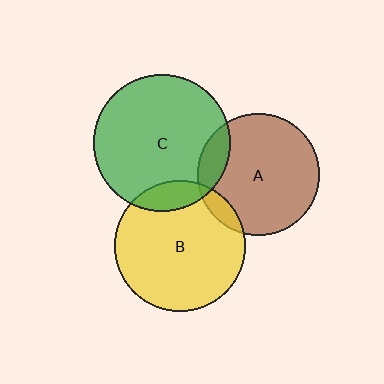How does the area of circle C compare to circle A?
Approximately 1.3 times.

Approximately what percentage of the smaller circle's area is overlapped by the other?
Approximately 15%.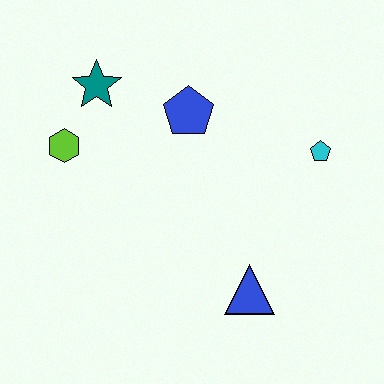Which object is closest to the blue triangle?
The cyan pentagon is closest to the blue triangle.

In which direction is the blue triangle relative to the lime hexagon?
The blue triangle is to the right of the lime hexagon.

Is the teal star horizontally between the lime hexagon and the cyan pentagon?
Yes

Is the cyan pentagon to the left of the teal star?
No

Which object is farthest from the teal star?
The blue triangle is farthest from the teal star.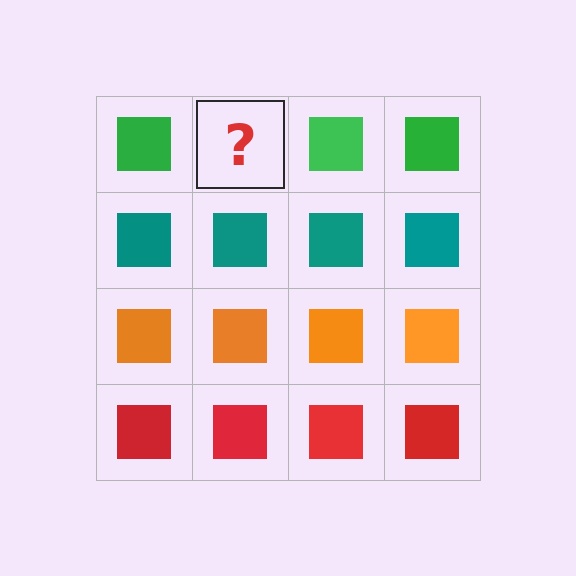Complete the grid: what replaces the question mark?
The question mark should be replaced with a green square.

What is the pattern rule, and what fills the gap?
The rule is that each row has a consistent color. The gap should be filled with a green square.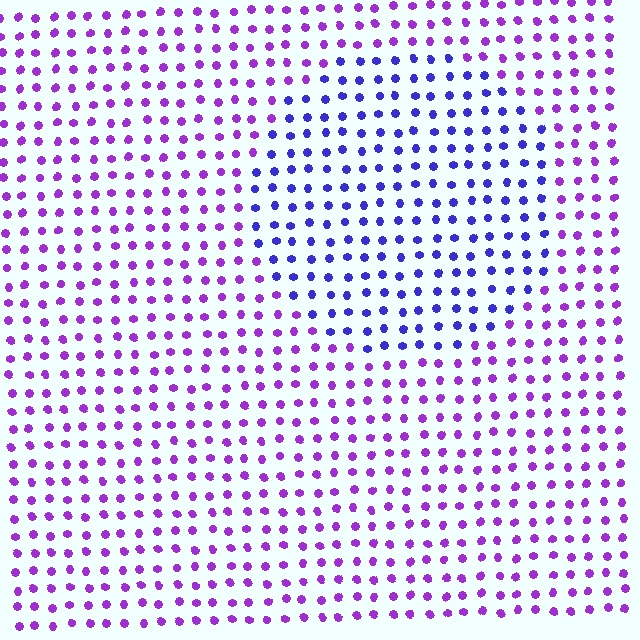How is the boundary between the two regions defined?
The boundary is defined purely by a slight shift in hue (about 39 degrees). Spacing, size, and orientation are identical on both sides.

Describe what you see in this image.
The image is filled with small purple elements in a uniform arrangement. A circle-shaped region is visible where the elements are tinted to a slightly different hue, forming a subtle color boundary.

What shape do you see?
I see a circle.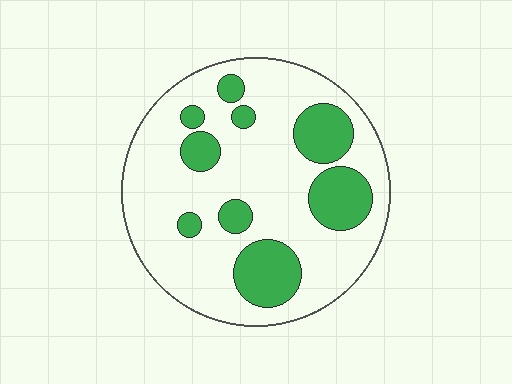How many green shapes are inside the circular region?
9.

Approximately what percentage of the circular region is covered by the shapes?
Approximately 25%.